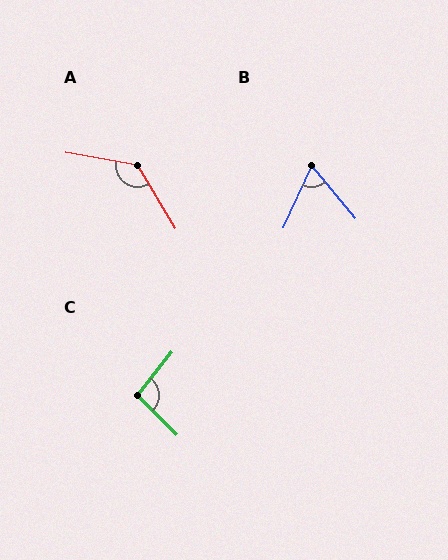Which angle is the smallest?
B, at approximately 64 degrees.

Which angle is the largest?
A, at approximately 131 degrees.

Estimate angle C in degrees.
Approximately 96 degrees.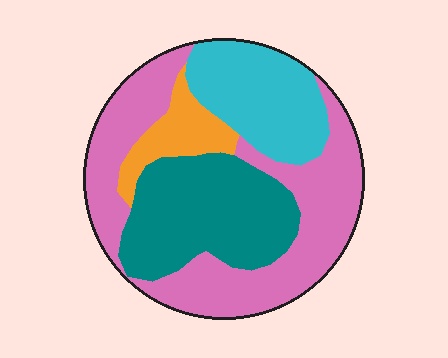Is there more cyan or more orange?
Cyan.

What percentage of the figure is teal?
Teal covers 28% of the figure.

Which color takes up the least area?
Orange, at roughly 10%.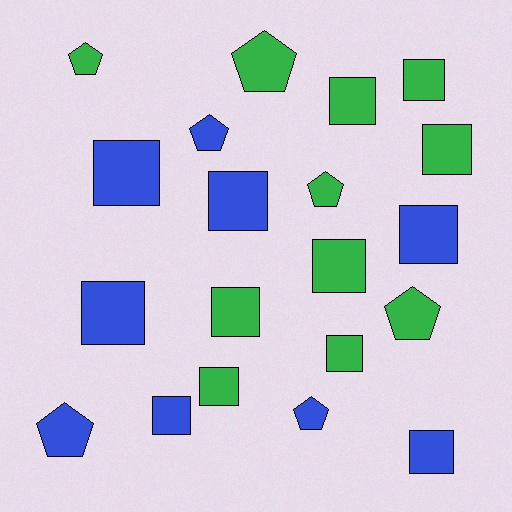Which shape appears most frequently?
Square, with 13 objects.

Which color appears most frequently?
Green, with 11 objects.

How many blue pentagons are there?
There are 3 blue pentagons.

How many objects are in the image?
There are 20 objects.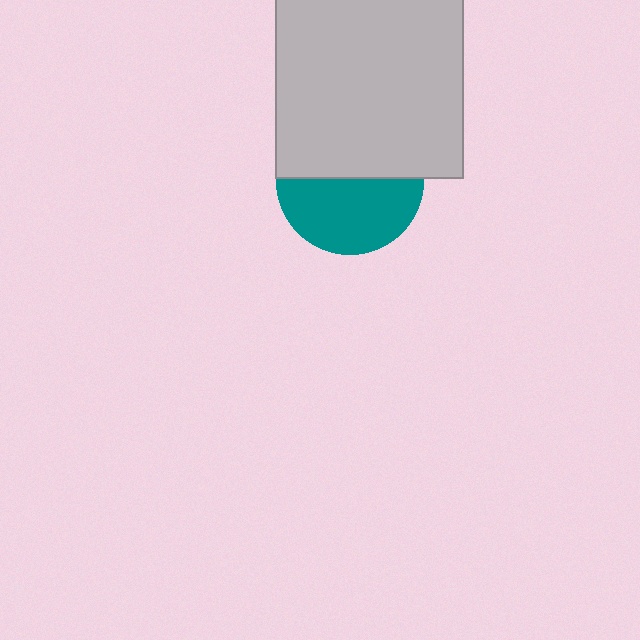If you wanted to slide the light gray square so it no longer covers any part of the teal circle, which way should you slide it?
Slide it up — that is the most direct way to separate the two shapes.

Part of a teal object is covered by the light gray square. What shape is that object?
It is a circle.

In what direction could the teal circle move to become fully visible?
The teal circle could move down. That would shift it out from behind the light gray square entirely.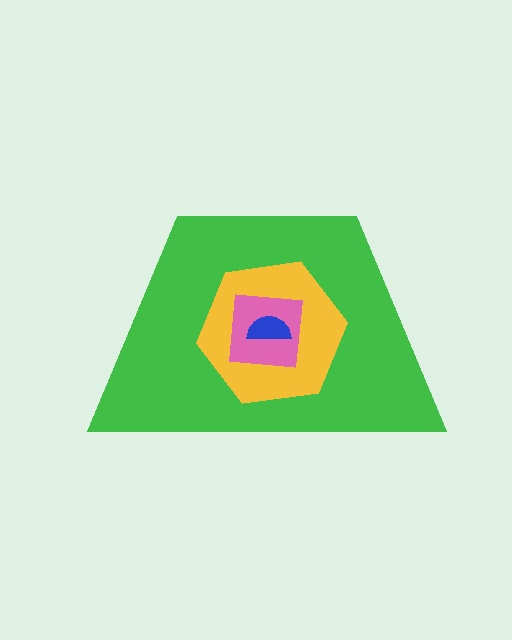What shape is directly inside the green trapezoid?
The yellow hexagon.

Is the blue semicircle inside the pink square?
Yes.